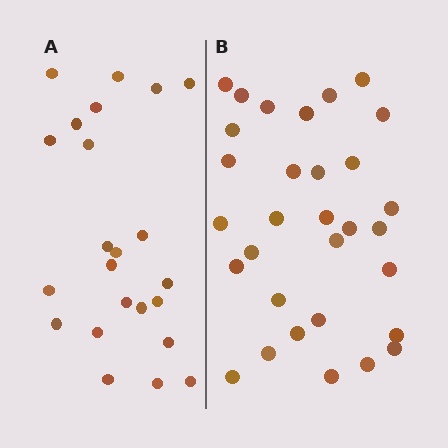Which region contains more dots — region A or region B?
Region B (the right region) has more dots.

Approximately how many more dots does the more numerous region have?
Region B has roughly 8 or so more dots than region A.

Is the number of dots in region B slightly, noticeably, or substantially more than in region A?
Region B has noticeably more, but not dramatically so. The ratio is roughly 1.3 to 1.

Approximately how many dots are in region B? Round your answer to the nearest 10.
About 30 dots. (The exact count is 31, which rounds to 30.)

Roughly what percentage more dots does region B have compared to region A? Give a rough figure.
About 35% more.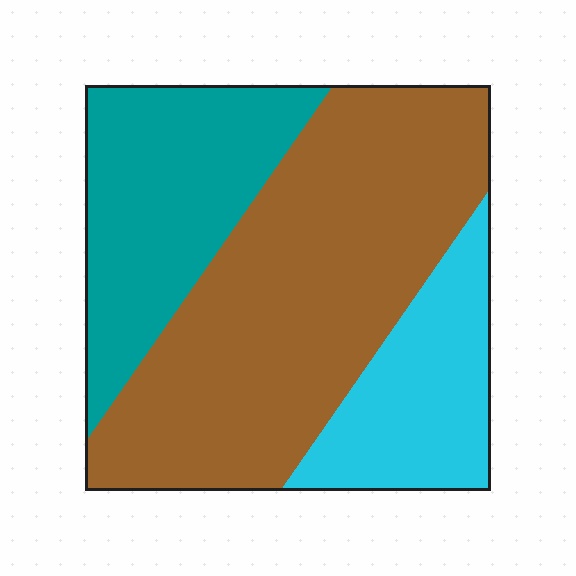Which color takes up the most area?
Brown, at roughly 55%.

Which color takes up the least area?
Cyan, at roughly 20%.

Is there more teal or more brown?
Brown.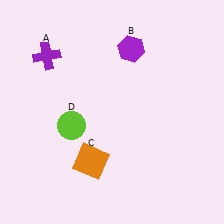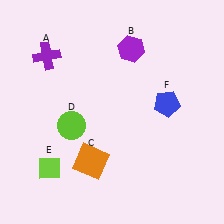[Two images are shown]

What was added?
A lime diamond (E), a blue pentagon (F) were added in Image 2.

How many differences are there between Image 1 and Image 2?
There are 2 differences between the two images.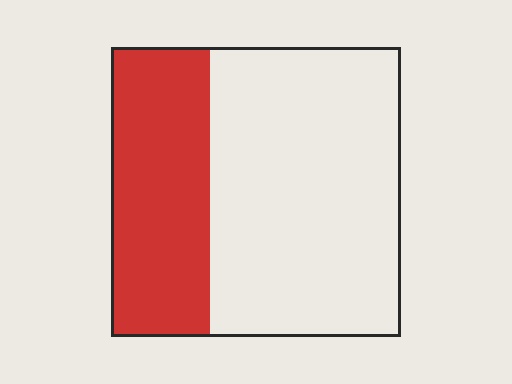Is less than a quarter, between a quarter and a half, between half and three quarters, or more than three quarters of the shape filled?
Between a quarter and a half.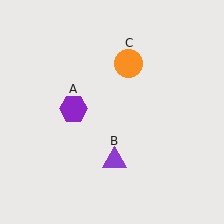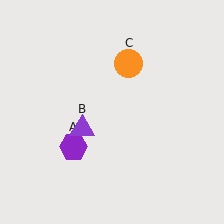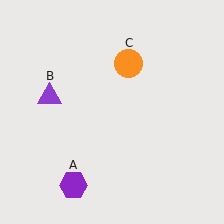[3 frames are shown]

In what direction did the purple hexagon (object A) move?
The purple hexagon (object A) moved down.